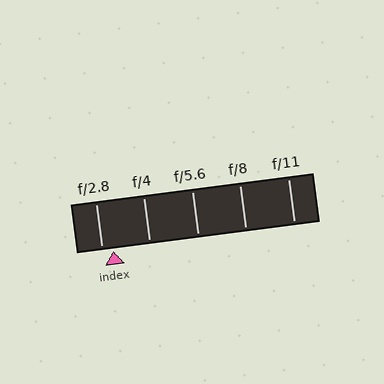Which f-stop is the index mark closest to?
The index mark is closest to f/2.8.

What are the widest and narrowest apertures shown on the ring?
The widest aperture shown is f/2.8 and the narrowest is f/11.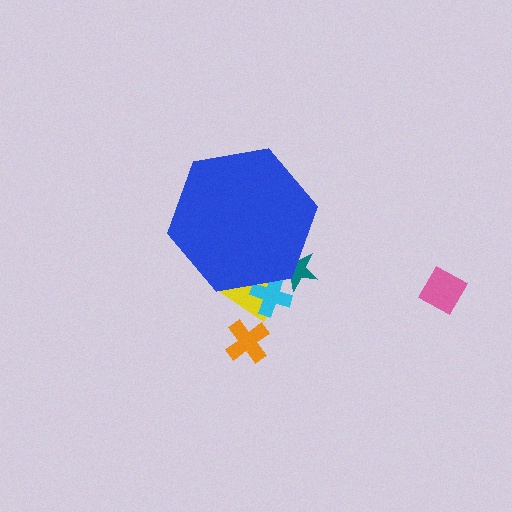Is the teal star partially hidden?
Yes, the teal star is partially hidden behind the blue hexagon.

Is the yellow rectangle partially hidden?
Yes, the yellow rectangle is partially hidden behind the blue hexagon.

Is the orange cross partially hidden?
No, the orange cross is fully visible.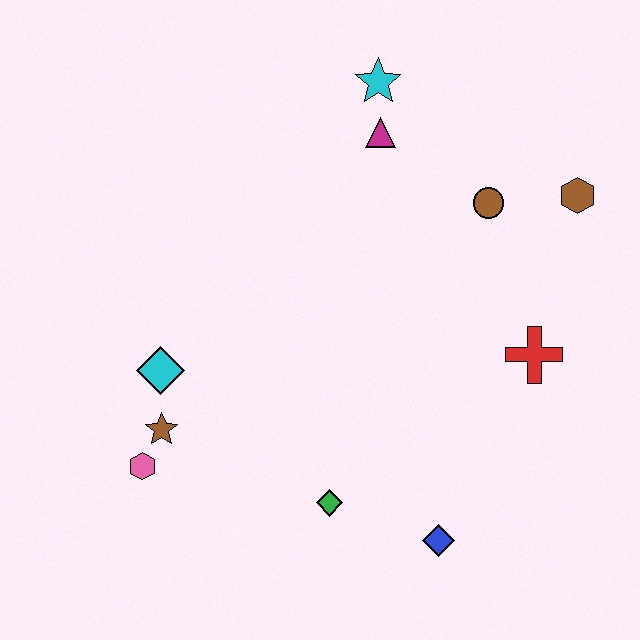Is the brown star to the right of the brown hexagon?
No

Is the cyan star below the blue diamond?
No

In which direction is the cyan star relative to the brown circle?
The cyan star is above the brown circle.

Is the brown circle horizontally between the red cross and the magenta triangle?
Yes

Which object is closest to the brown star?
The pink hexagon is closest to the brown star.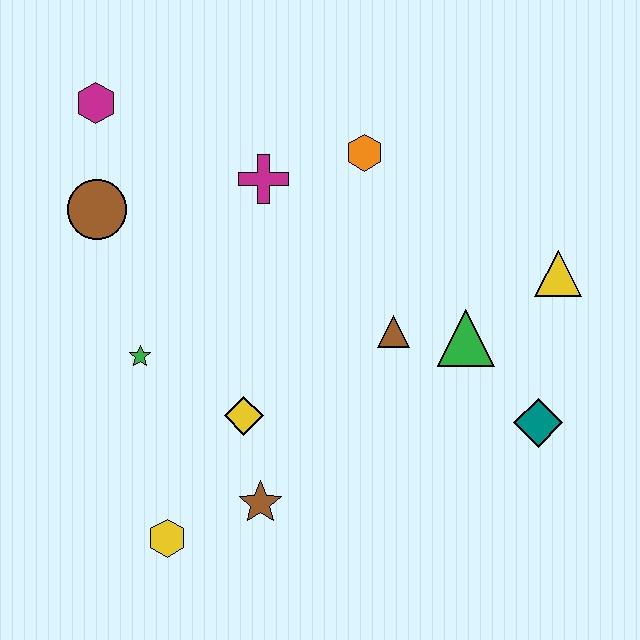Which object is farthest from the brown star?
The magenta hexagon is farthest from the brown star.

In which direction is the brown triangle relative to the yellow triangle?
The brown triangle is to the left of the yellow triangle.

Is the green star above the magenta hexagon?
No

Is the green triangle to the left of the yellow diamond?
No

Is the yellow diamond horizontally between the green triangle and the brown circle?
Yes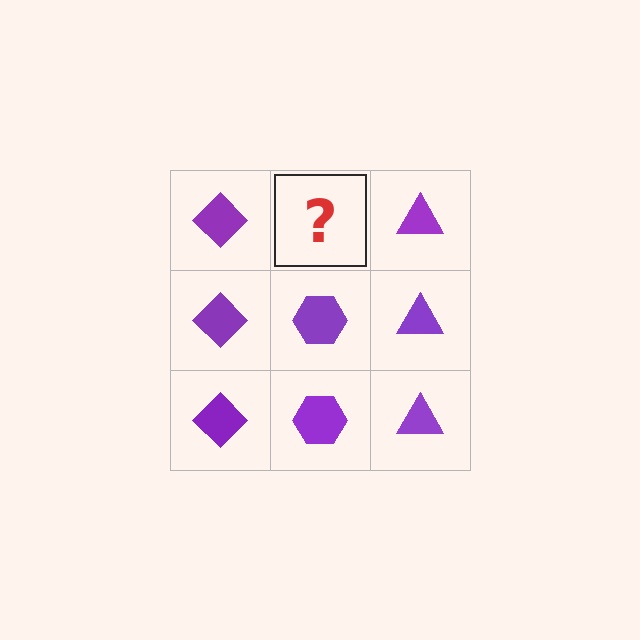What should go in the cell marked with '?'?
The missing cell should contain a purple hexagon.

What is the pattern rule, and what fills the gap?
The rule is that each column has a consistent shape. The gap should be filled with a purple hexagon.